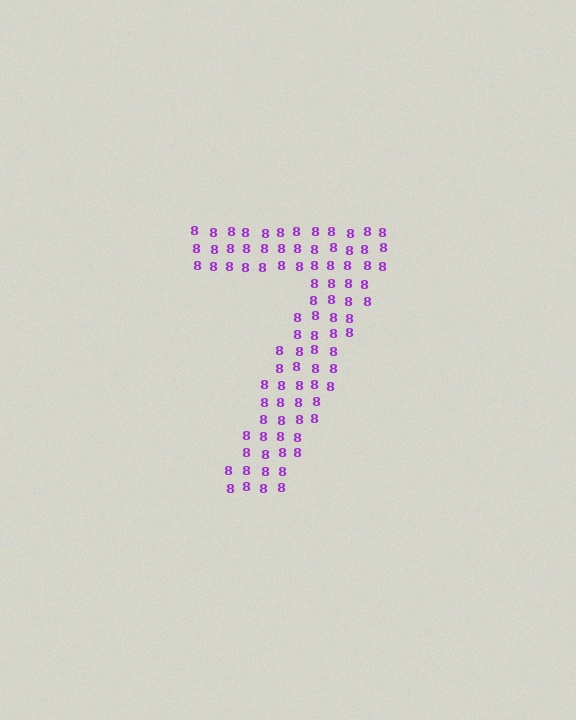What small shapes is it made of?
It is made of small digit 8's.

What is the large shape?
The large shape is the digit 7.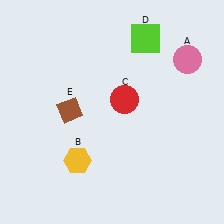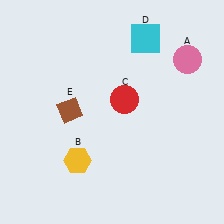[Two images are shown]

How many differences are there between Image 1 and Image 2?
There is 1 difference between the two images.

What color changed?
The square (D) changed from lime in Image 1 to cyan in Image 2.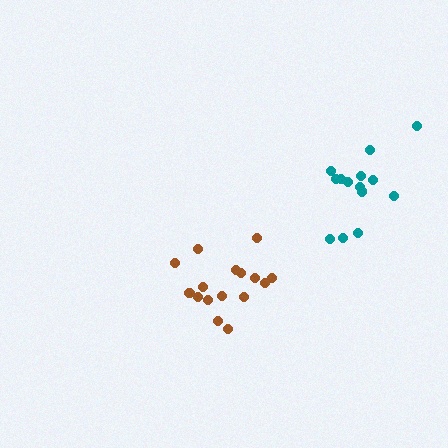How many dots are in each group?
Group 1: 16 dots, Group 2: 14 dots (30 total).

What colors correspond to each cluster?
The clusters are colored: brown, teal.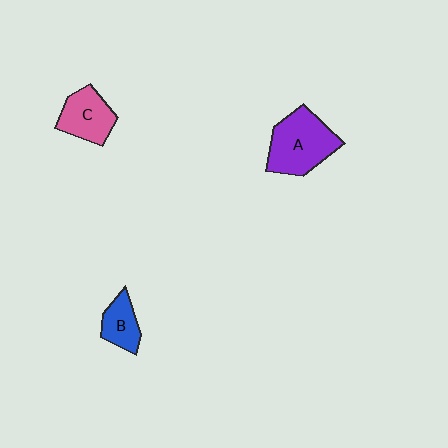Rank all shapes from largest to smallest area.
From largest to smallest: A (purple), C (pink), B (blue).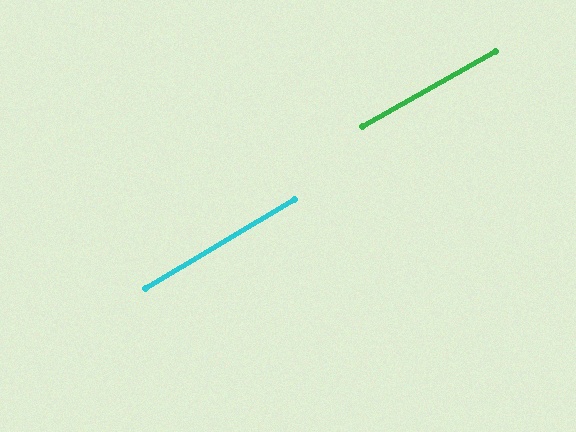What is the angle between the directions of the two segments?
Approximately 2 degrees.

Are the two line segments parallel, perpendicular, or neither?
Parallel — their directions differ by only 1.6°.